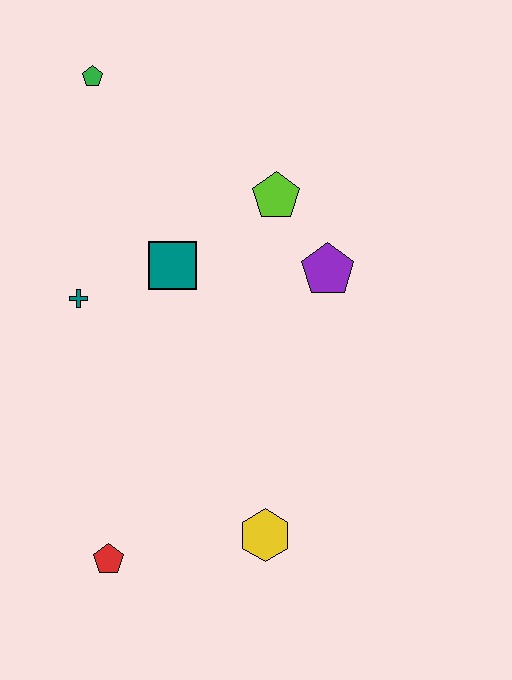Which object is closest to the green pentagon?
The teal square is closest to the green pentagon.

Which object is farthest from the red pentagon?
The green pentagon is farthest from the red pentagon.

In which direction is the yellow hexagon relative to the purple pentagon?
The yellow hexagon is below the purple pentagon.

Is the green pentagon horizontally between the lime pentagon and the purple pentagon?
No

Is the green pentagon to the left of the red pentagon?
Yes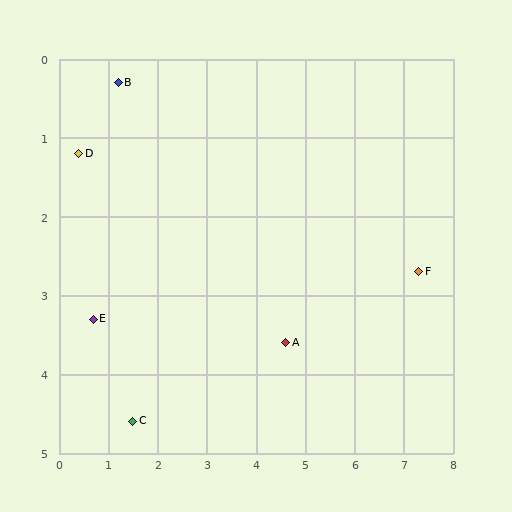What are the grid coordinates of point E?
Point E is at approximately (0.7, 3.3).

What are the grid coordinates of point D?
Point D is at approximately (0.4, 1.2).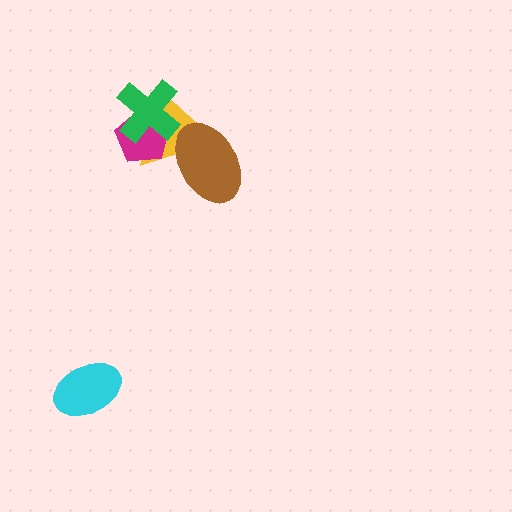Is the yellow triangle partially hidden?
Yes, it is partially covered by another shape.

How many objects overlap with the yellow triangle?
3 objects overlap with the yellow triangle.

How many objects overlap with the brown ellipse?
1 object overlaps with the brown ellipse.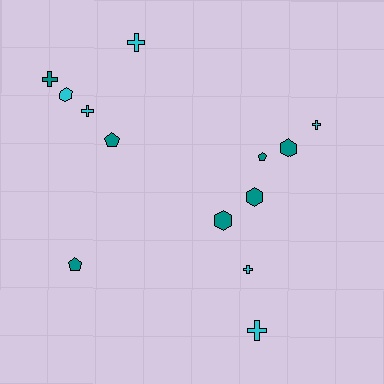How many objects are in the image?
There are 13 objects.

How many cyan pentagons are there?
There are no cyan pentagons.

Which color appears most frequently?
Teal, with 7 objects.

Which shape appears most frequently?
Cross, with 6 objects.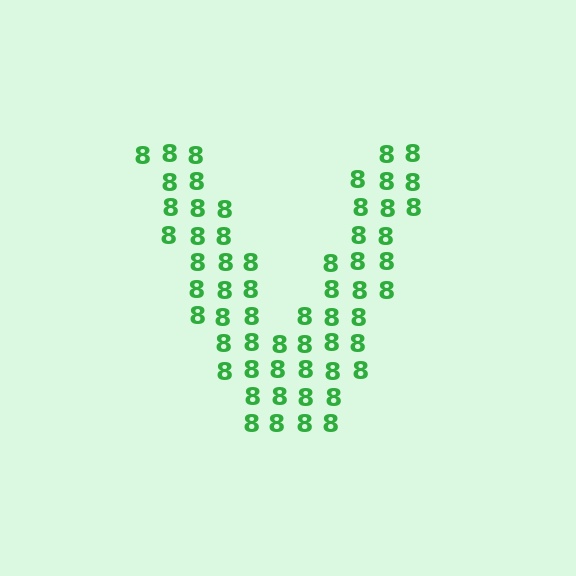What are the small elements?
The small elements are digit 8's.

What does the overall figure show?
The overall figure shows the letter V.